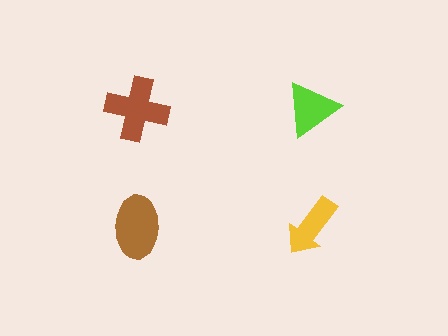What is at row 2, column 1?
A brown ellipse.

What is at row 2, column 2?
A yellow arrow.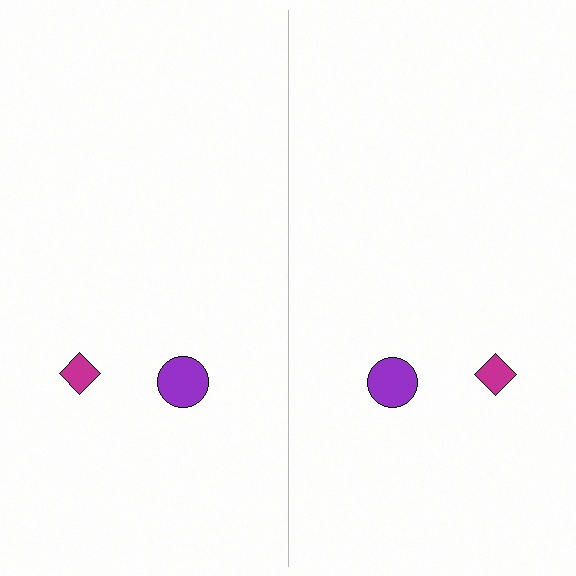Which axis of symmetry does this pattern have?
The pattern has a vertical axis of symmetry running through the center of the image.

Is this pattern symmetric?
Yes, this pattern has bilateral (reflection) symmetry.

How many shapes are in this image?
There are 4 shapes in this image.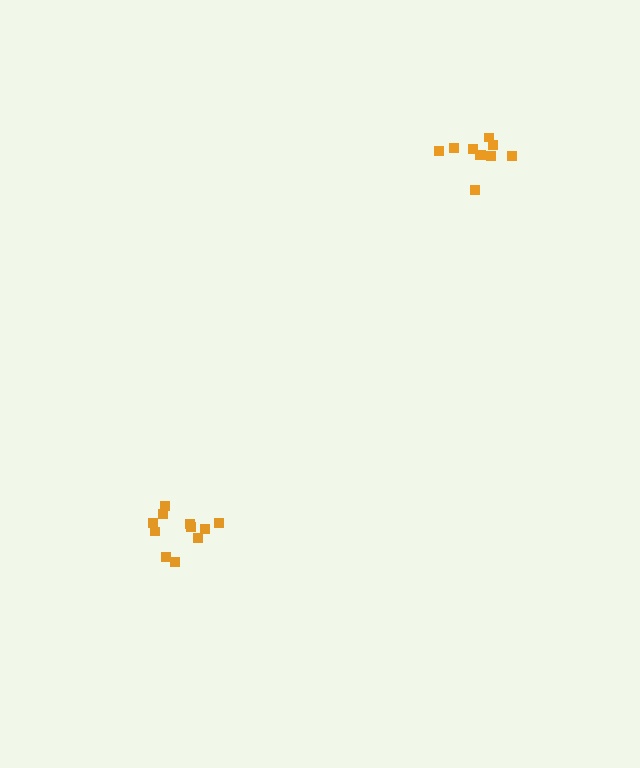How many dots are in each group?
Group 1: 10 dots, Group 2: 11 dots (21 total).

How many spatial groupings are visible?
There are 2 spatial groupings.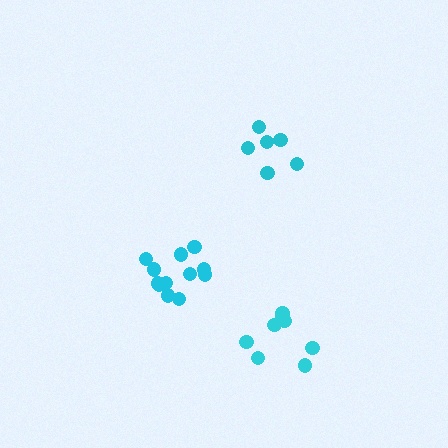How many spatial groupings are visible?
There are 3 spatial groupings.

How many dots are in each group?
Group 1: 6 dots, Group 2: 12 dots, Group 3: 8 dots (26 total).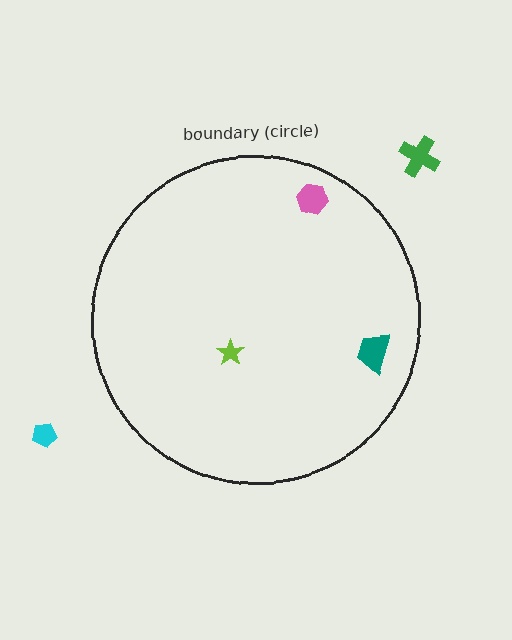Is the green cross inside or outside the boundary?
Outside.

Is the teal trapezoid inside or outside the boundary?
Inside.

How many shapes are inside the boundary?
3 inside, 2 outside.